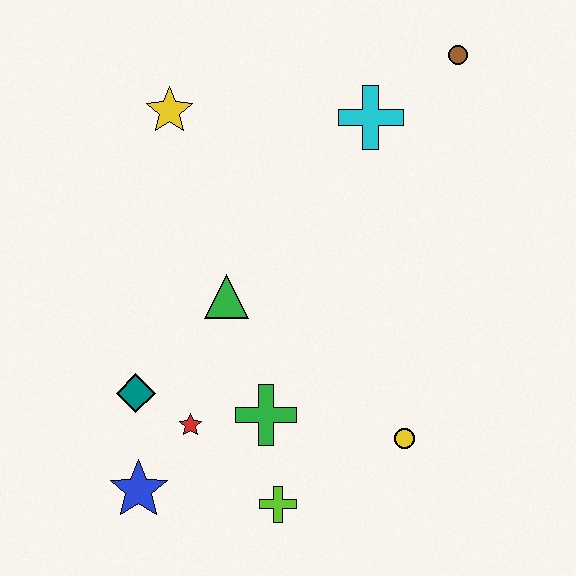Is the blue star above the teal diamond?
No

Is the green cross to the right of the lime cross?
No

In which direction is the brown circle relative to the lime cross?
The brown circle is above the lime cross.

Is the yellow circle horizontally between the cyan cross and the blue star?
No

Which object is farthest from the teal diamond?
The brown circle is farthest from the teal diamond.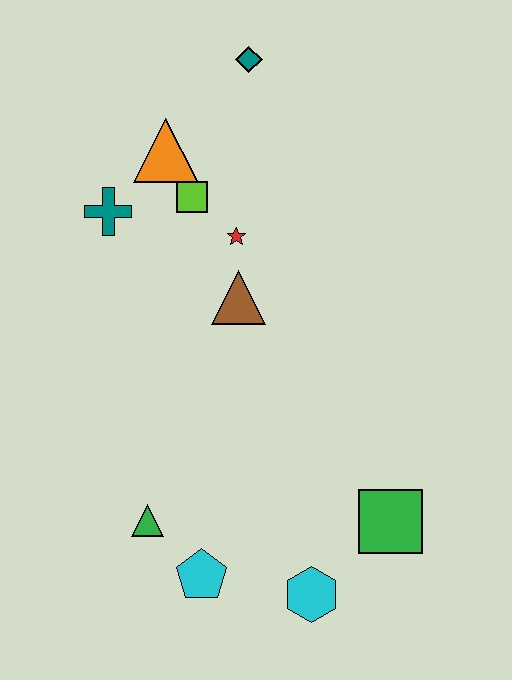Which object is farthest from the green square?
The teal diamond is farthest from the green square.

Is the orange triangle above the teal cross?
Yes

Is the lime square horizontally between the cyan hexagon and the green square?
No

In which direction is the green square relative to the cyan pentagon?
The green square is to the right of the cyan pentagon.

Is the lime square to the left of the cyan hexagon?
Yes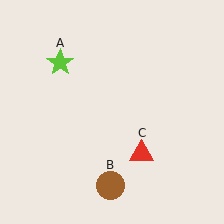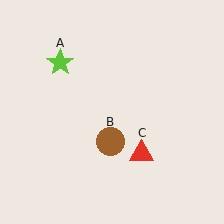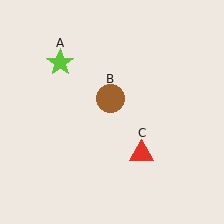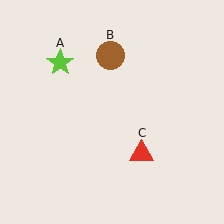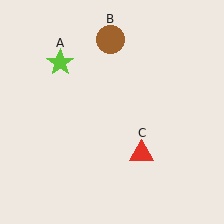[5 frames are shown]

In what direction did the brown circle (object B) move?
The brown circle (object B) moved up.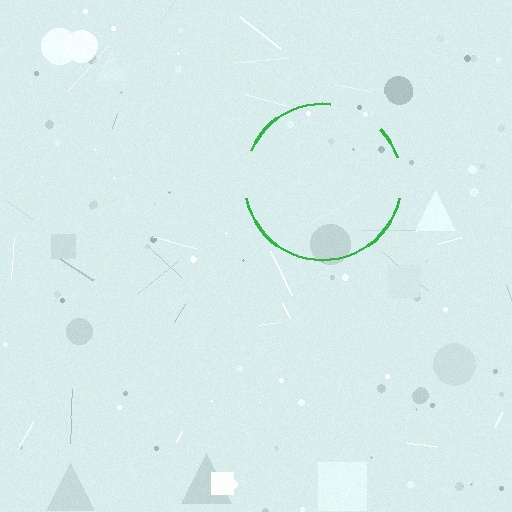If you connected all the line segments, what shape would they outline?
They would outline a circle.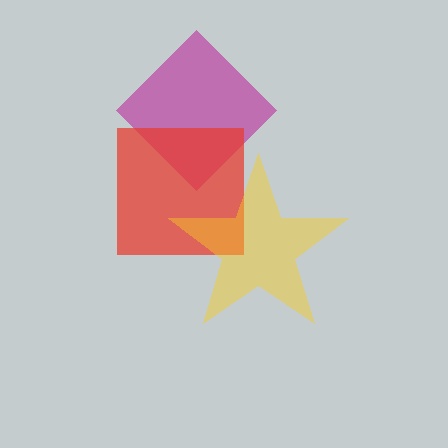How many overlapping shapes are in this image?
There are 3 overlapping shapes in the image.